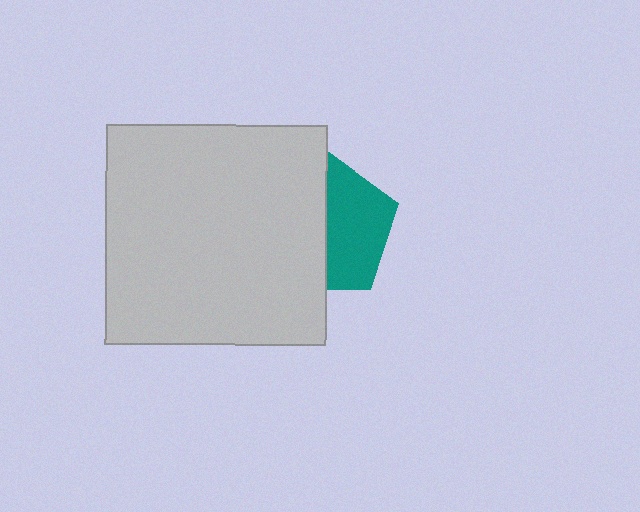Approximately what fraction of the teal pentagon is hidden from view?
Roughly 52% of the teal pentagon is hidden behind the light gray square.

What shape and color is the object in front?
The object in front is a light gray square.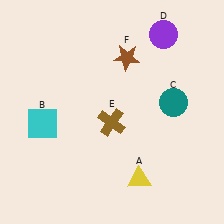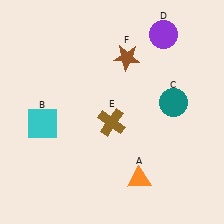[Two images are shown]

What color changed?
The triangle (A) changed from yellow in Image 1 to orange in Image 2.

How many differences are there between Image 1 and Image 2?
There is 1 difference between the two images.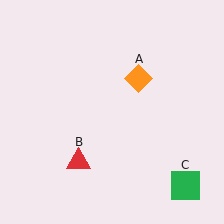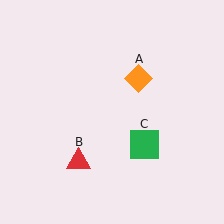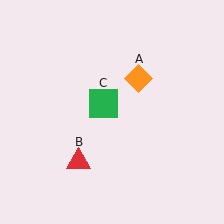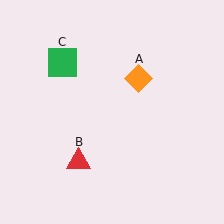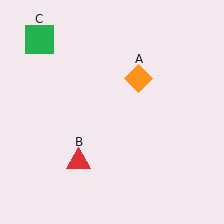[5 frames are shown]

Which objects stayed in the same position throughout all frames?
Orange diamond (object A) and red triangle (object B) remained stationary.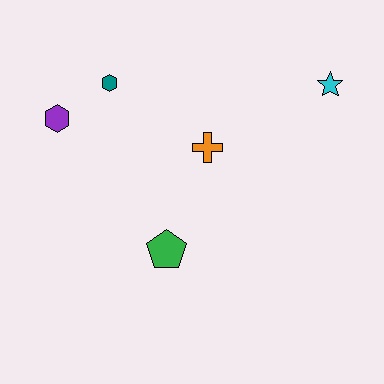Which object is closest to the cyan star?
The orange cross is closest to the cyan star.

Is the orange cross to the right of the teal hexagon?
Yes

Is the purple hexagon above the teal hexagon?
No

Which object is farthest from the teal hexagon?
The cyan star is farthest from the teal hexagon.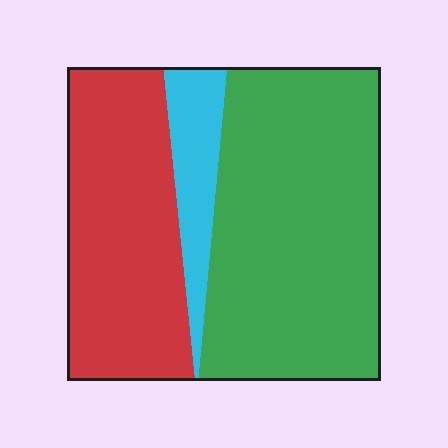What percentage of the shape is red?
Red takes up between a quarter and a half of the shape.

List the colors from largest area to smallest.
From largest to smallest: green, red, cyan.